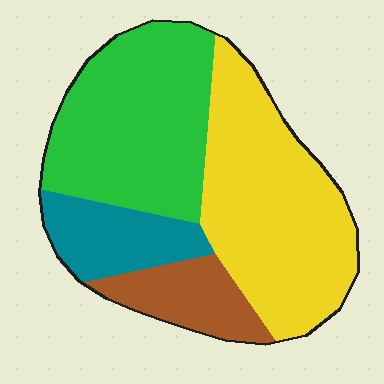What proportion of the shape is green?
Green takes up between a third and a half of the shape.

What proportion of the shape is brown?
Brown covers 12% of the shape.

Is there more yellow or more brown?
Yellow.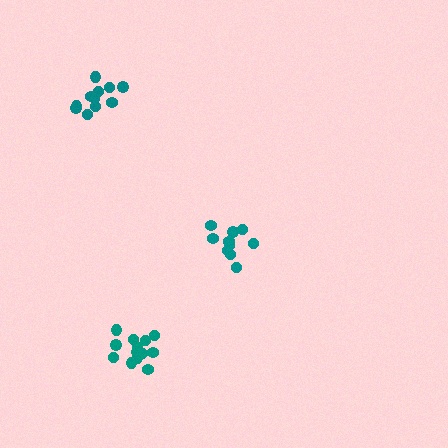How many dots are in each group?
Group 1: 10 dots, Group 2: 11 dots, Group 3: 13 dots (34 total).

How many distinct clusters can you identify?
There are 3 distinct clusters.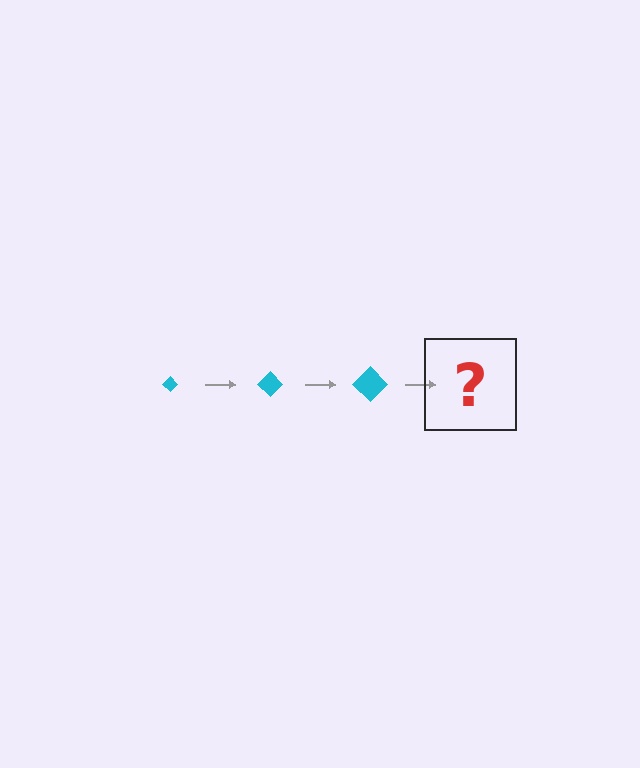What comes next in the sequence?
The next element should be a cyan diamond, larger than the previous one.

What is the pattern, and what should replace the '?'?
The pattern is that the diamond gets progressively larger each step. The '?' should be a cyan diamond, larger than the previous one.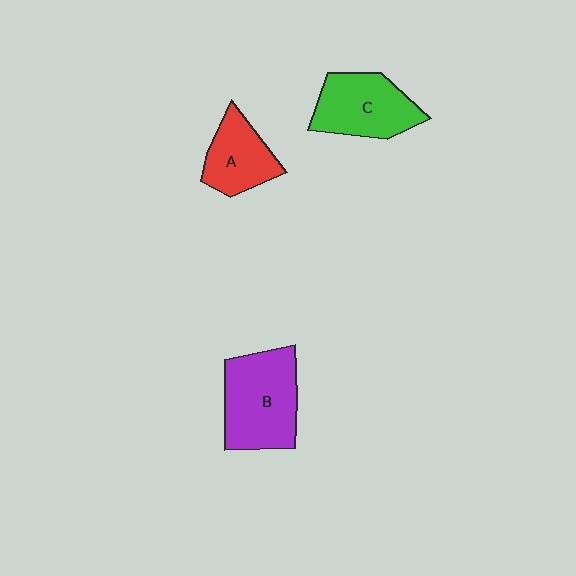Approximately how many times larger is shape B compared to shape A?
Approximately 1.6 times.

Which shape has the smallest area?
Shape A (red).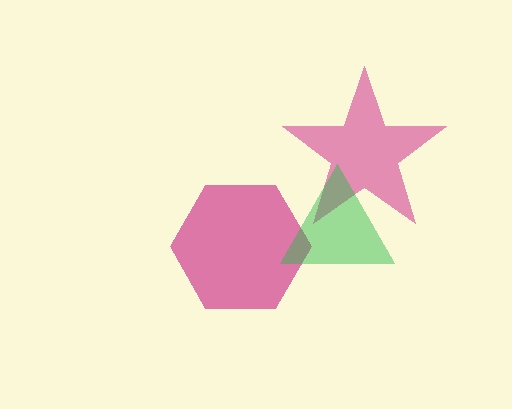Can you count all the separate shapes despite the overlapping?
Yes, there are 3 separate shapes.